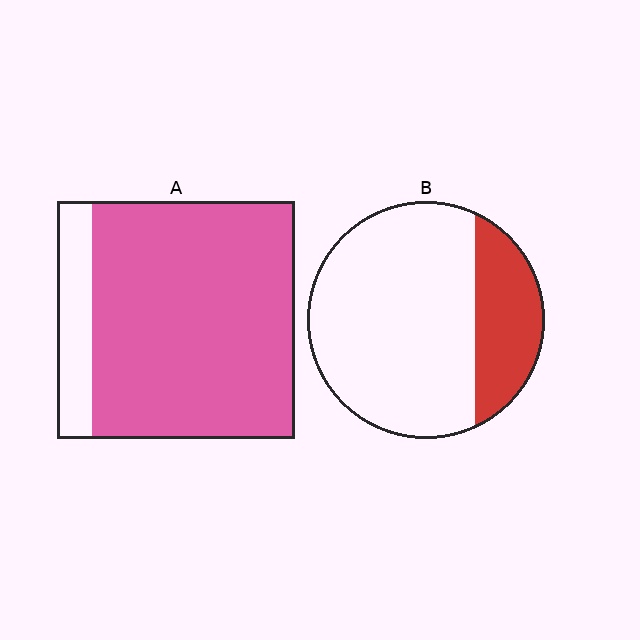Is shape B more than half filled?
No.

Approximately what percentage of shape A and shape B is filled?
A is approximately 85% and B is approximately 25%.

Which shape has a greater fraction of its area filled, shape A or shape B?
Shape A.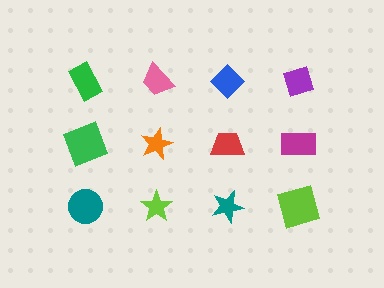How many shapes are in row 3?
4 shapes.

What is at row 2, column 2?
An orange star.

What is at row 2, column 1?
A green square.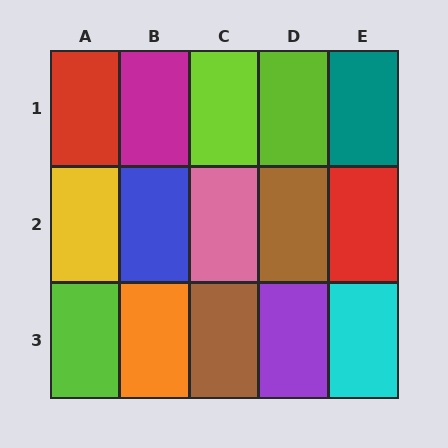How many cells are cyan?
1 cell is cyan.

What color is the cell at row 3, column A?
Lime.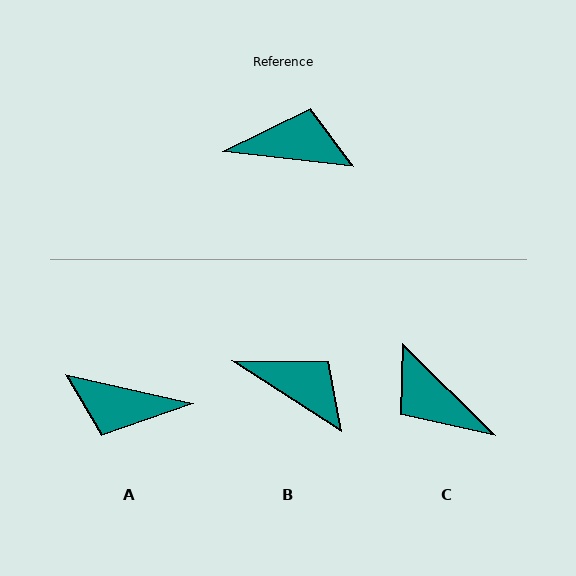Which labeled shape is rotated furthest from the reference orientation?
A, about 174 degrees away.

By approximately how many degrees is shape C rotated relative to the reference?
Approximately 142 degrees counter-clockwise.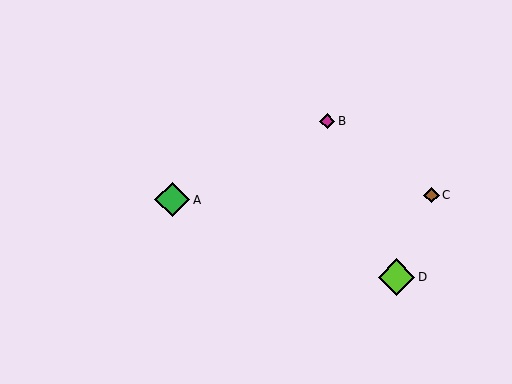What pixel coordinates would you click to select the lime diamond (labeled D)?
Click at (396, 277) to select the lime diamond D.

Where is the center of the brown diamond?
The center of the brown diamond is at (432, 195).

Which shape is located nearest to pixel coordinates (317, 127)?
The magenta diamond (labeled B) at (327, 121) is nearest to that location.